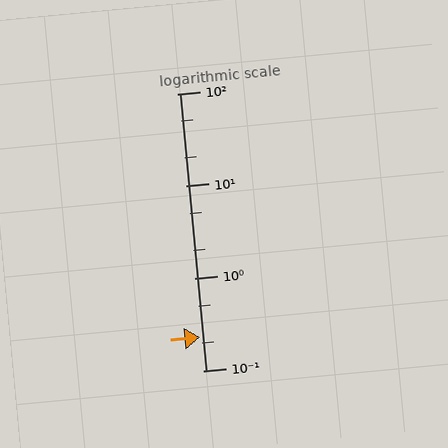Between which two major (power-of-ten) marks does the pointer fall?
The pointer is between 0.1 and 1.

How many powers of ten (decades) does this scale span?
The scale spans 3 decades, from 0.1 to 100.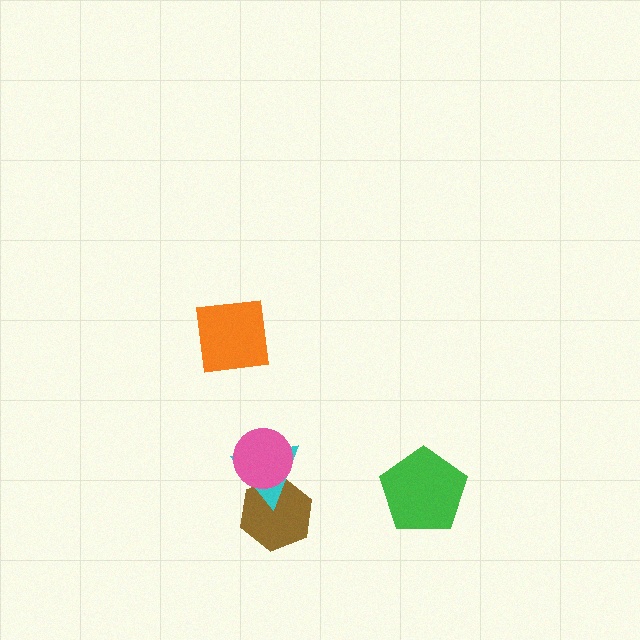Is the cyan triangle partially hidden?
Yes, it is partially covered by another shape.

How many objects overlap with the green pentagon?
0 objects overlap with the green pentagon.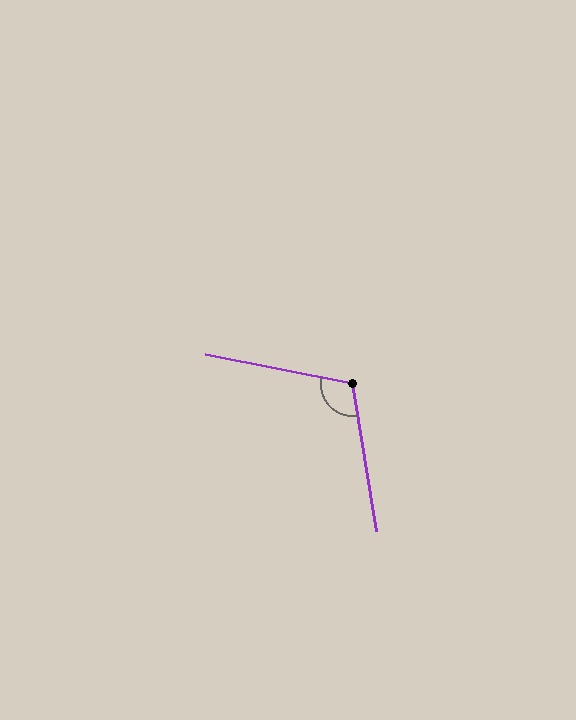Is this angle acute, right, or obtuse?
It is obtuse.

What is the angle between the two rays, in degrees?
Approximately 111 degrees.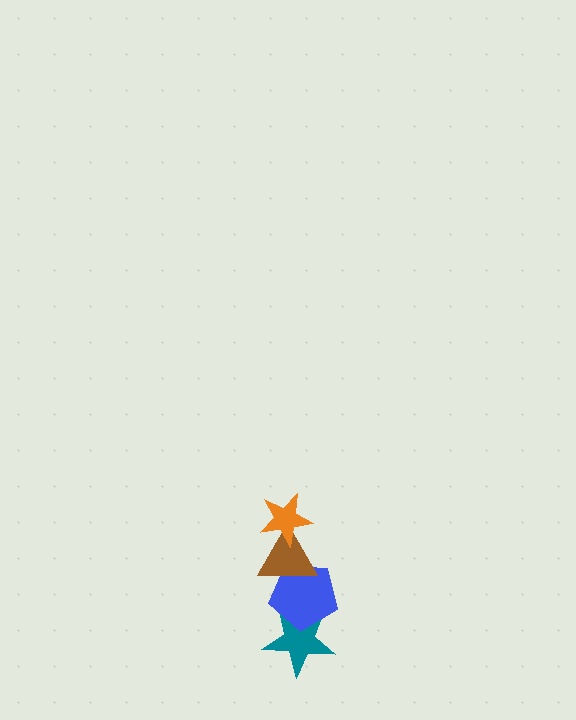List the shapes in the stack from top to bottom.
From top to bottom: the orange star, the brown triangle, the blue pentagon, the teal star.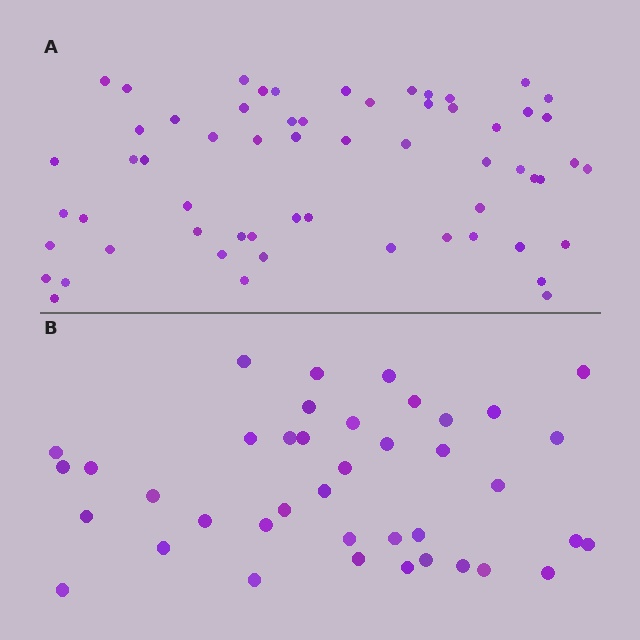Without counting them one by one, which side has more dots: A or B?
Region A (the top region) has more dots.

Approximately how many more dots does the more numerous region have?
Region A has approximately 20 more dots than region B.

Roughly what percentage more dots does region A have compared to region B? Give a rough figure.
About 50% more.